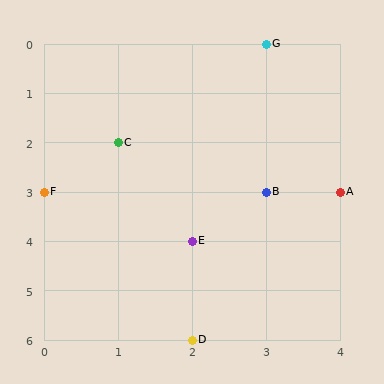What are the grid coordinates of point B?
Point B is at grid coordinates (3, 3).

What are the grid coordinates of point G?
Point G is at grid coordinates (3, 0).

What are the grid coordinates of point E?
Point E is at grid coordinates (2, 4).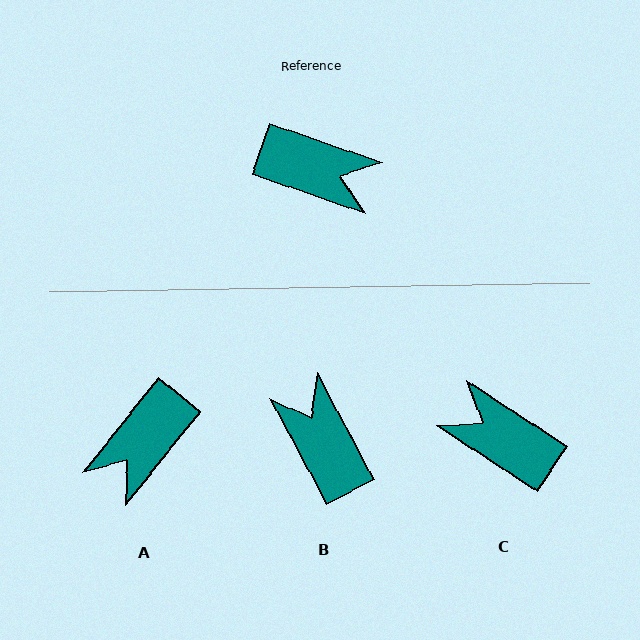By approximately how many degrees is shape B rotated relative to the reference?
Approximately 137 degrees counter-clockwise.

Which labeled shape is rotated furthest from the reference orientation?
C, about 166 degrees away.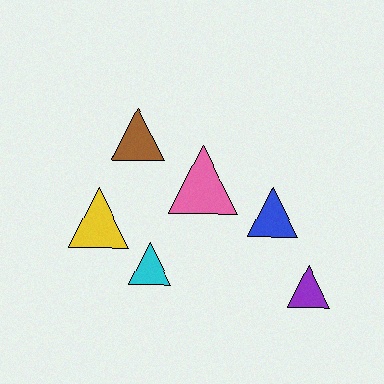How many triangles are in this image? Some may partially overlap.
There are 6 triangles.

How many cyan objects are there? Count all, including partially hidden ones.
There is 1 cyan object.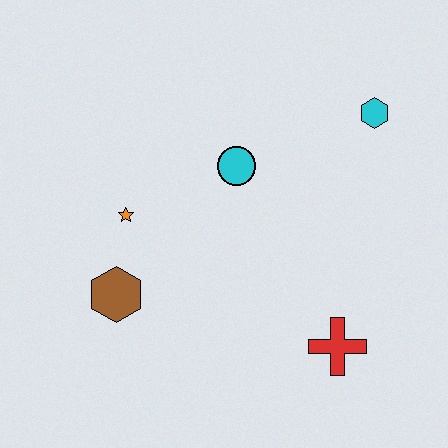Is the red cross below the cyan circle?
Yes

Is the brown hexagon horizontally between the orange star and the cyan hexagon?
No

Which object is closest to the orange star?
The brown hexagon is closest to the orange star.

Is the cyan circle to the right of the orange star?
Yes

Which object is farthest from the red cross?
The orange star is farthest from the red cross.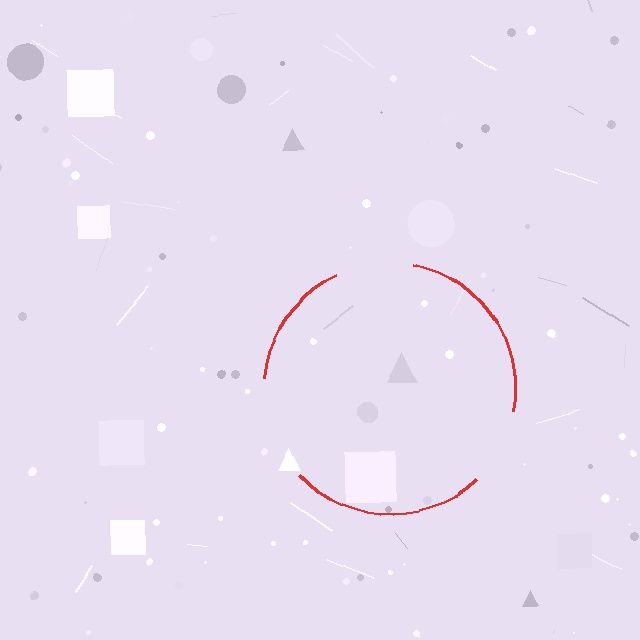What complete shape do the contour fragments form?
The contour fragments form a circle.